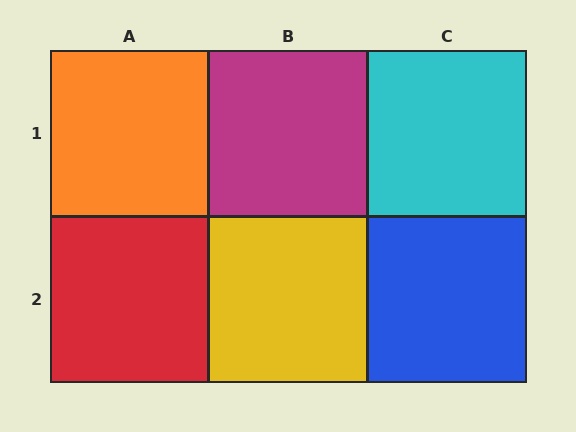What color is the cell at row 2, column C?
Blue.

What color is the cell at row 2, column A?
Red.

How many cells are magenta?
1 cell is magenta.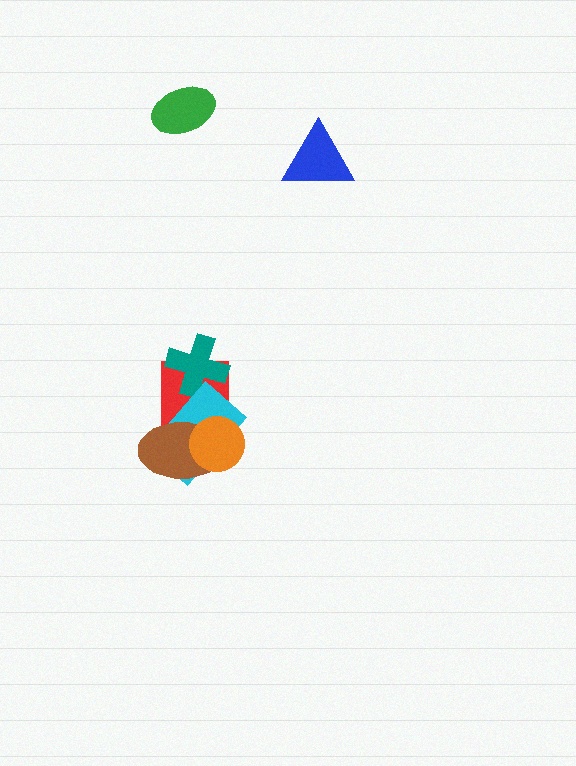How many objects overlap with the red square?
4 objects overlap with the red square.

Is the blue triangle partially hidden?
No, no other shape covers it.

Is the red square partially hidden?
Yes, it is partially covered by another shape.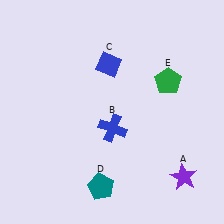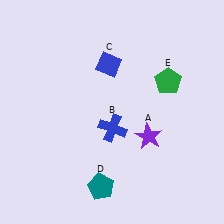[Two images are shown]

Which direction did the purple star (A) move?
The purple star (A) moved up.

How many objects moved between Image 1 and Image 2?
1 object moved between the two images.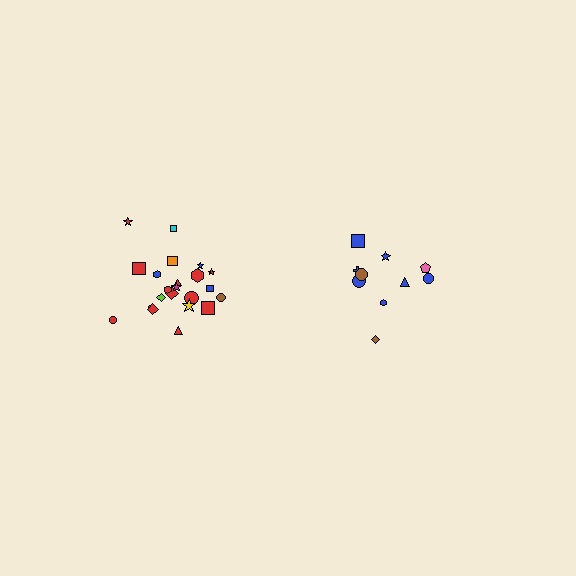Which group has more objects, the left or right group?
The left group.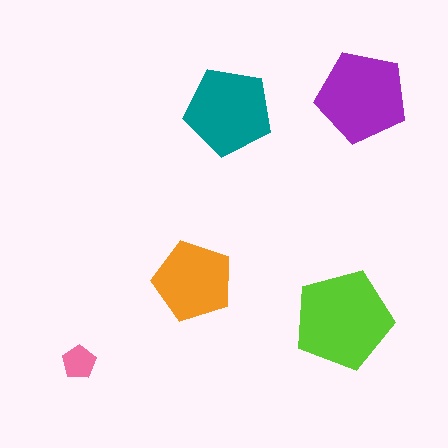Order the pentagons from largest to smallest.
the lime one, the purple one, the teal one, the orange one, the pink one.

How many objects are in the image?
There are 5 objects in the image.